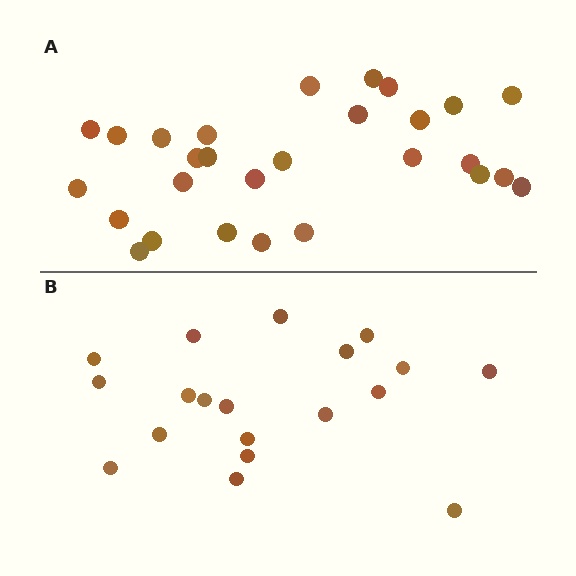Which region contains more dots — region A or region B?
Region A (the top region) has more dots.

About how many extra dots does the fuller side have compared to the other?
Region A has roughly 8 or so more dots than region B.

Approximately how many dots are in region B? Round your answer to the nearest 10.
About 20 dots. (The exact count is 19, which rounds to 20.)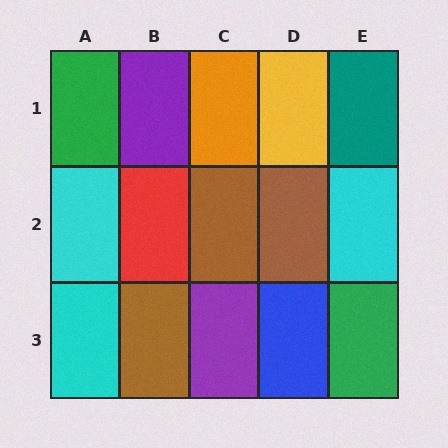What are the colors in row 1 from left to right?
Green, purple, orange, yellow, teal.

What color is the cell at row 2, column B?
Red.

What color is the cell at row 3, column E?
Green.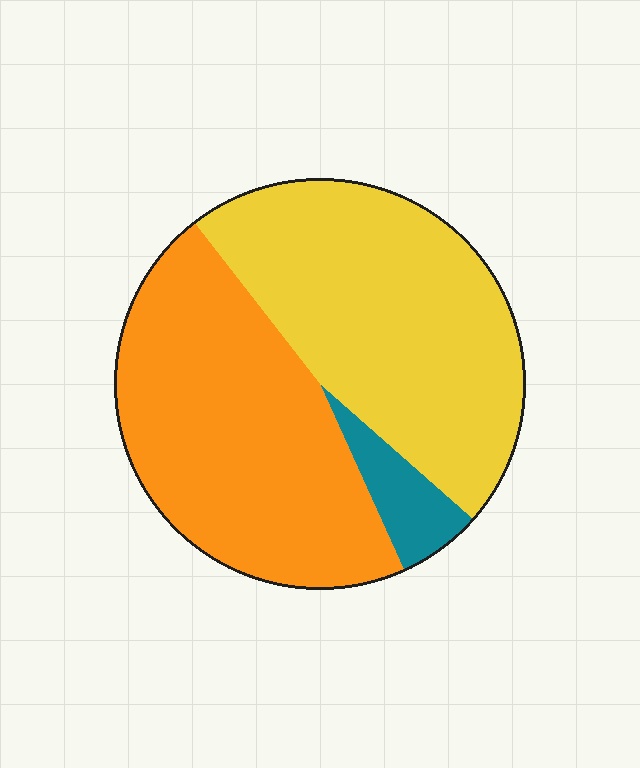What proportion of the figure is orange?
Orange covers around 45% of the figure.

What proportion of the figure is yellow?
Yellow takes up about one half (1/2) of the figure.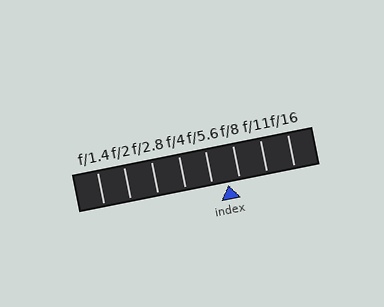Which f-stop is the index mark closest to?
The index mark is closest to f/8.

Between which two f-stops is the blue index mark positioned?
The index mark is between f/5.6 and f/8.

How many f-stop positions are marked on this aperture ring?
There are 8 f-stop positions marked.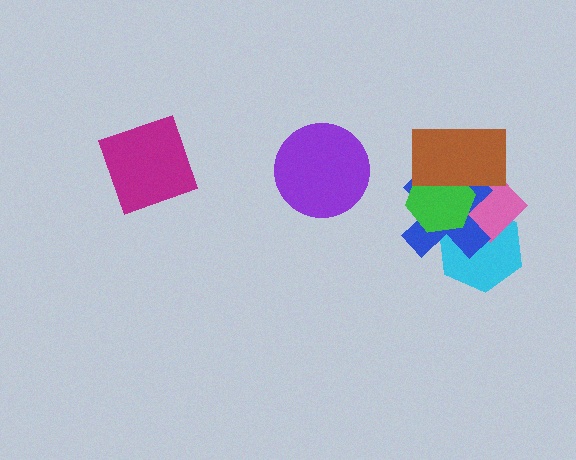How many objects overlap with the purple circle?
0 objects overlap with the purple circle.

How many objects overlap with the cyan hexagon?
3 objects overlap with the cyan hexagon.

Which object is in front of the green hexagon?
The brown rectangle is in front of the green hexagon.